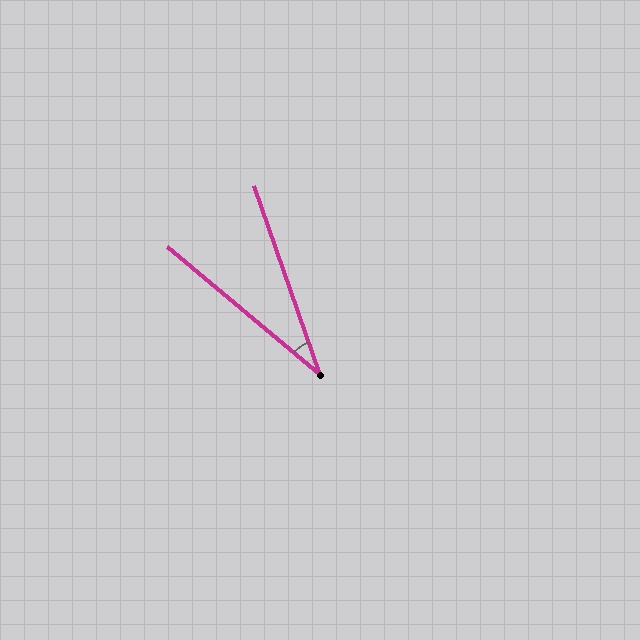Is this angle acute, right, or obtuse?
It is acute.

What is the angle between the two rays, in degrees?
Approximately 31 degrees.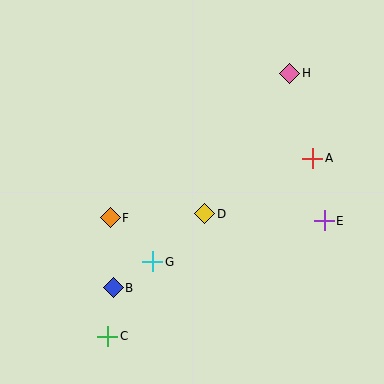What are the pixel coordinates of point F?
Point F is at (110, 218).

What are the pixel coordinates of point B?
Point B is at (113, 288).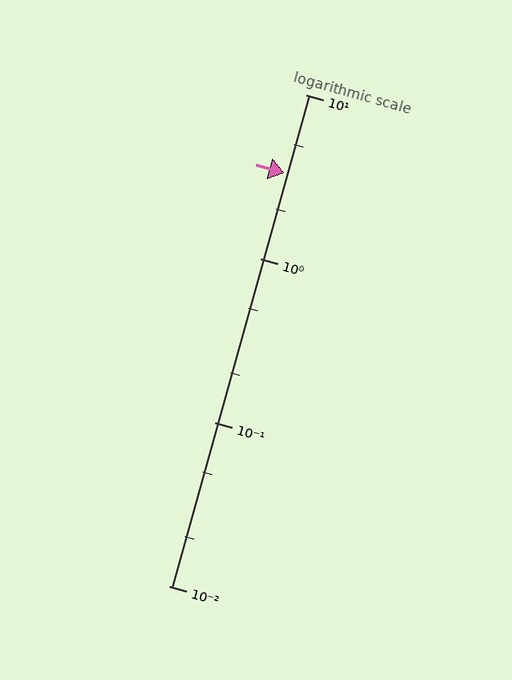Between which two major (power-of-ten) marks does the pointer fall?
The pointer is between 1 and 10.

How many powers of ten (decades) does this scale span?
The scale spans 3 decades, from 0.01 to 10.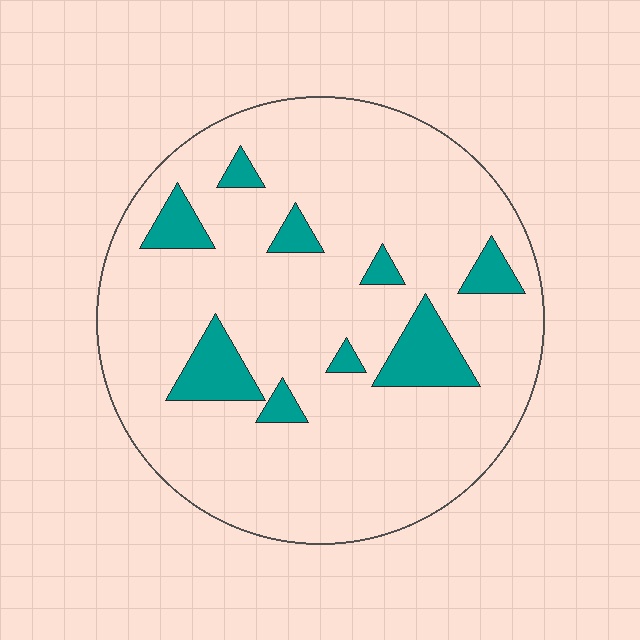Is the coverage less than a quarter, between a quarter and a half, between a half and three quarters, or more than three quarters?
Less than a quarter.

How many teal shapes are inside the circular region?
9.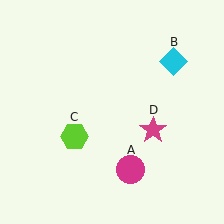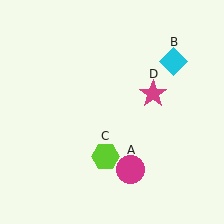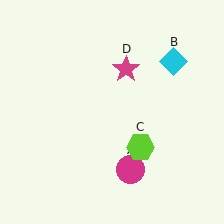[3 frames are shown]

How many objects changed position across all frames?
2 objects changed position: lime hexagon (object C), magenta star (object D).